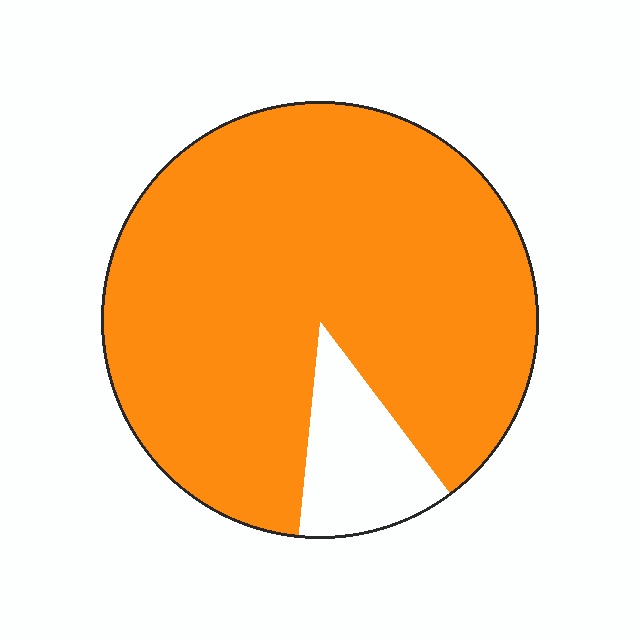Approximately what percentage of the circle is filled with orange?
Approximately 90%.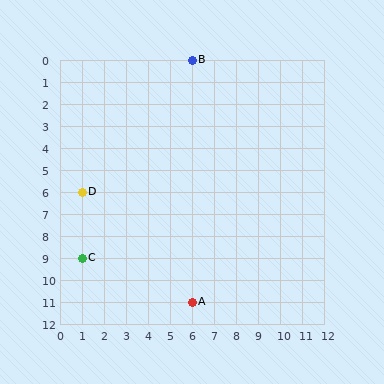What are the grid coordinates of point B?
Point B is at grid coordinates (6, 0).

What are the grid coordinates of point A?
Point A is at grid coordinates (6, 11).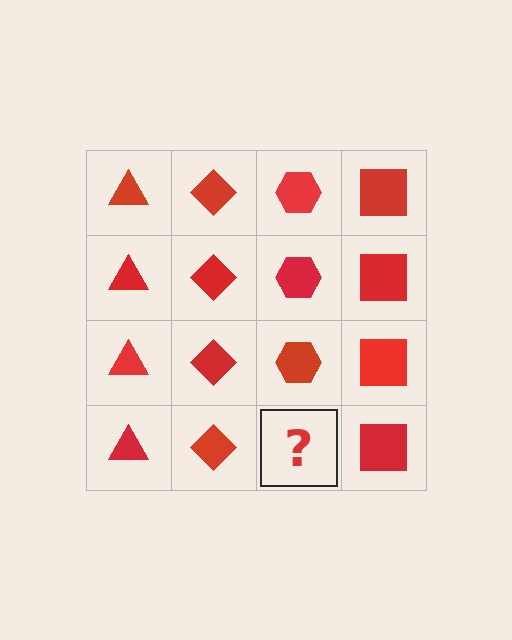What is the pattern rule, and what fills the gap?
The rule is that each column has a consistent shape. The gap should be filled with a red hexagon.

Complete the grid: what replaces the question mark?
The question mark should be replaced with a red hexagon.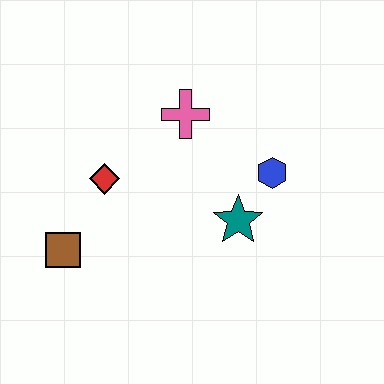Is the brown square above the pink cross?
No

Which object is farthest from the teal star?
The brown square is farthest from the teal star.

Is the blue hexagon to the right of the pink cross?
Yes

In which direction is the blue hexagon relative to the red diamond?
The blue hexagon is to the right of the red diamond.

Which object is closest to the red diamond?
The brown square is closest to the red diamond.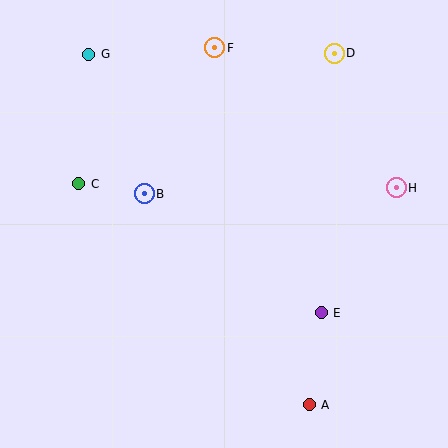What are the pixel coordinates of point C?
Point C is at (79, 184).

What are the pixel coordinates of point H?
Point H is at (396, 188).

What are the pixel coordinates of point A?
Point A is at (309, 405).